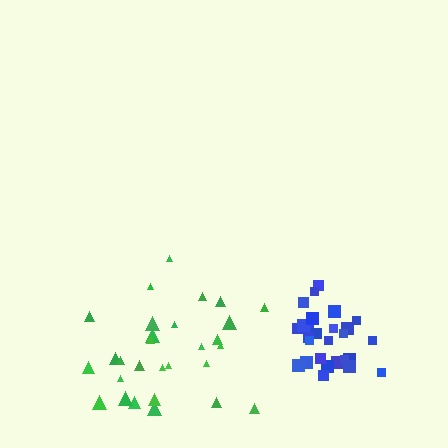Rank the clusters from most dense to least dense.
blue, green.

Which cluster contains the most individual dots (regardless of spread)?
Green (29).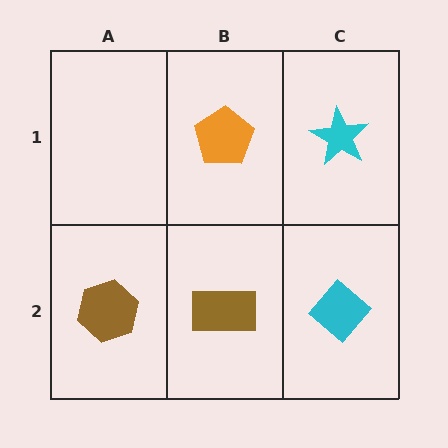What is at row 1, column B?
An orange pentagon.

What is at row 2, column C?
A cyan diamond.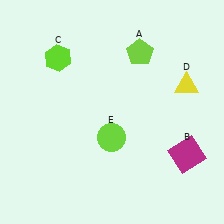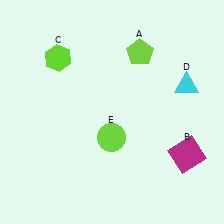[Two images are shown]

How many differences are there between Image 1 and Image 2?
There is 1 difference between the two images.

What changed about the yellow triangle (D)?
In Image 1, D is yellow. In Image 2, it changed to cyan.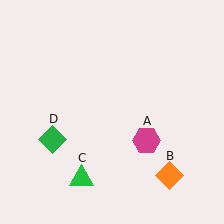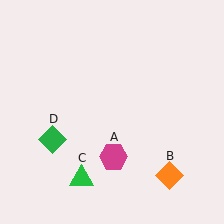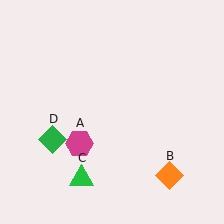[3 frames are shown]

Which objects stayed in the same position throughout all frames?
Orange diamond (object B) and green triangle (object C) and green diamond (object D) remained stationary.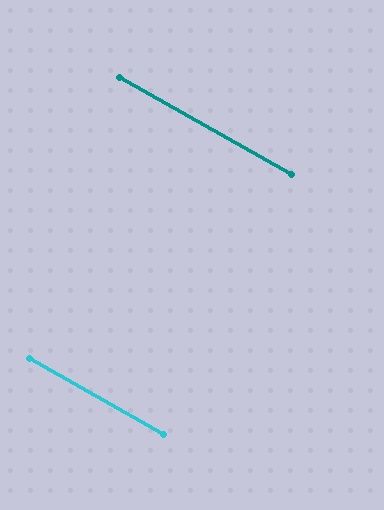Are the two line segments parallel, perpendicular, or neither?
Parallel — their directions differ by only 0.4°.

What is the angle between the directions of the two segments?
Approximately 0 degrees.